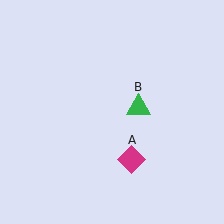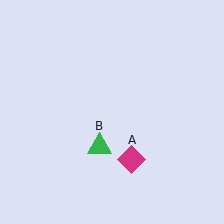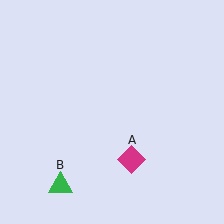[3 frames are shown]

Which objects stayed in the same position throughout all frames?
Magenta diamond (object A) remained stationary.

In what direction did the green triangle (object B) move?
The green triangle (object B) moved down and to the left.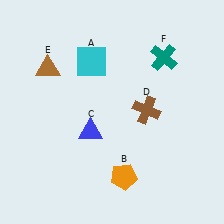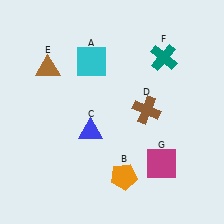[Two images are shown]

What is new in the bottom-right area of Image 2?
A magenta square (G) was added in the bottom-right area of Image 2.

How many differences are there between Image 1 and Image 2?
There is 1 difference between the two images.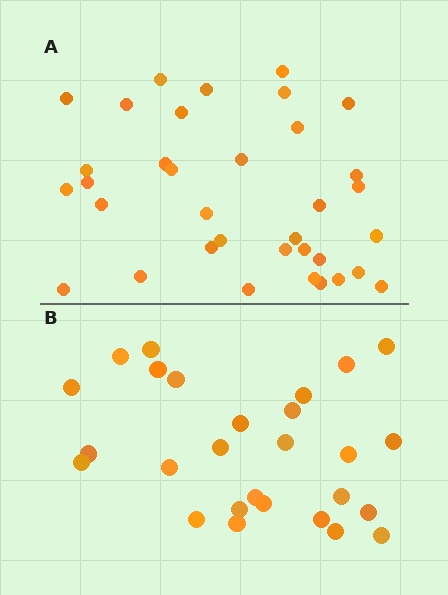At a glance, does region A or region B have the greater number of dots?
Region A (the top region) has more dots.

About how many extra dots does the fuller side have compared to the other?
Region A has roughly 8 or so more dots than region B.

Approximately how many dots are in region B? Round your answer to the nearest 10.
About 30 dots. (The exact count is 27, which rounds to 30.)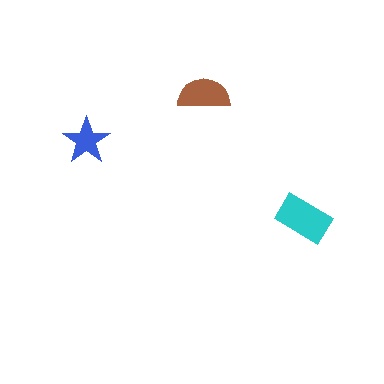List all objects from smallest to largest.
The blue star, the brown semicircle, the cyan rectangle.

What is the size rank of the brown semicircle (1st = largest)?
2nd.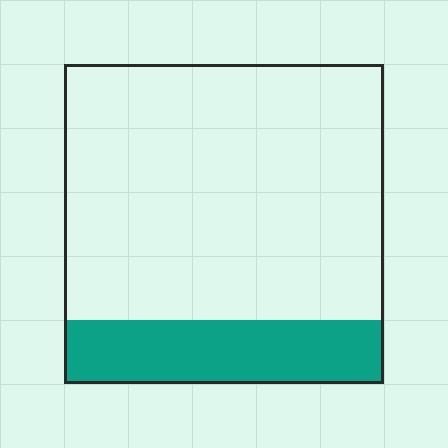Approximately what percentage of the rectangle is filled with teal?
Approximately 20%.